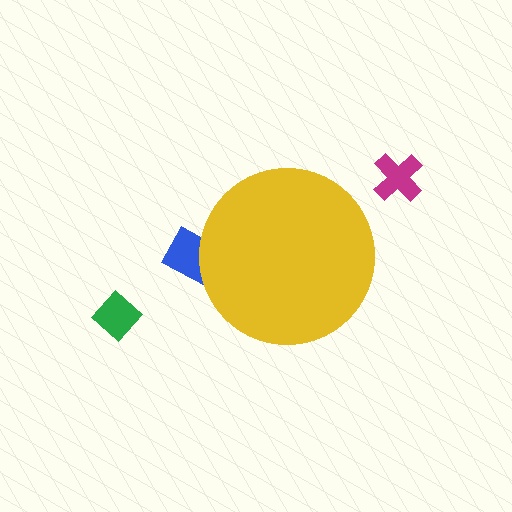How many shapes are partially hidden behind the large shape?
1 shape is partially hidden.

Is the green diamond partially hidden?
No, the green diamond is fully visible.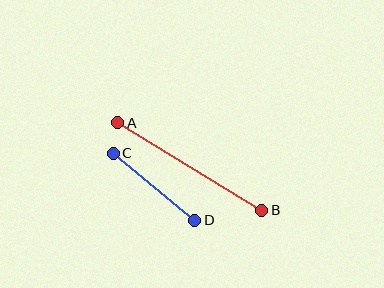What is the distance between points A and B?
The distance is approximately 168 pixels.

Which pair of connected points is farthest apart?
Points A and B are farthest apart.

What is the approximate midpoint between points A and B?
The midpoint is at approximately (190, 167) pixels.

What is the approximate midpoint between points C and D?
The midpoint is at approximately (154, 187) pixels.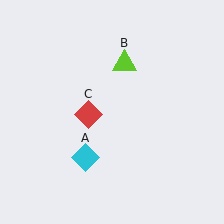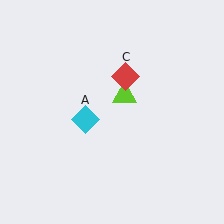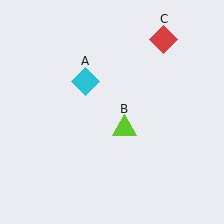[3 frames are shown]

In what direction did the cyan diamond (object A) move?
The cyan diamond (object A) moved up.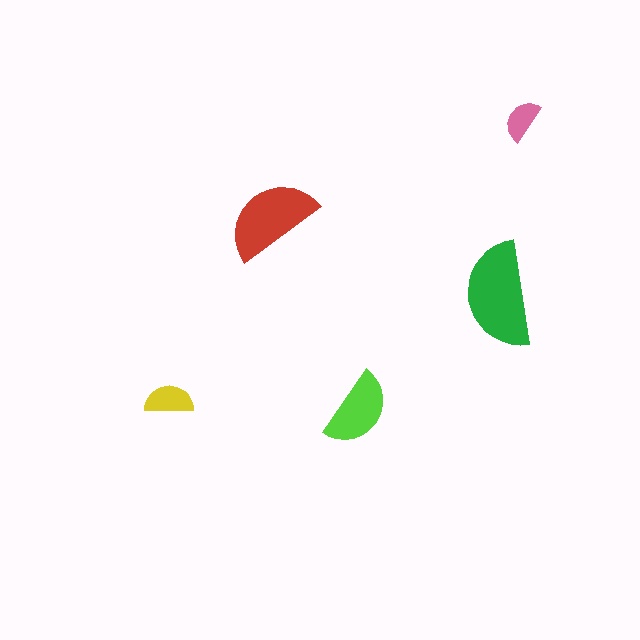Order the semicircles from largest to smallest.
the green one, the red one, the lime one, the yellow one, the pink one.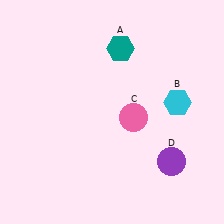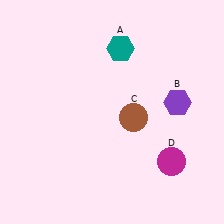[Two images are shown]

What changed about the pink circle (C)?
In Image 1, C is pink. In Image 2, it changed to brown.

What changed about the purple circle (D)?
In Image 1, D is purple. In Image 2, it changed to magenta.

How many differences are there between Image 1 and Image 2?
There are 3 differences between the two images.